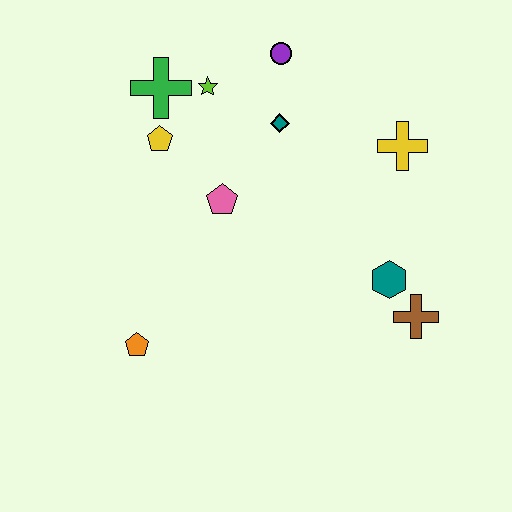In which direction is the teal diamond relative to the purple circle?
The teal diamond is below the purple circle.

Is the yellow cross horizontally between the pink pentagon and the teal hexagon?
No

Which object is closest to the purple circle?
The teal diamond is closest to the purple circle.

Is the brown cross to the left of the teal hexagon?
No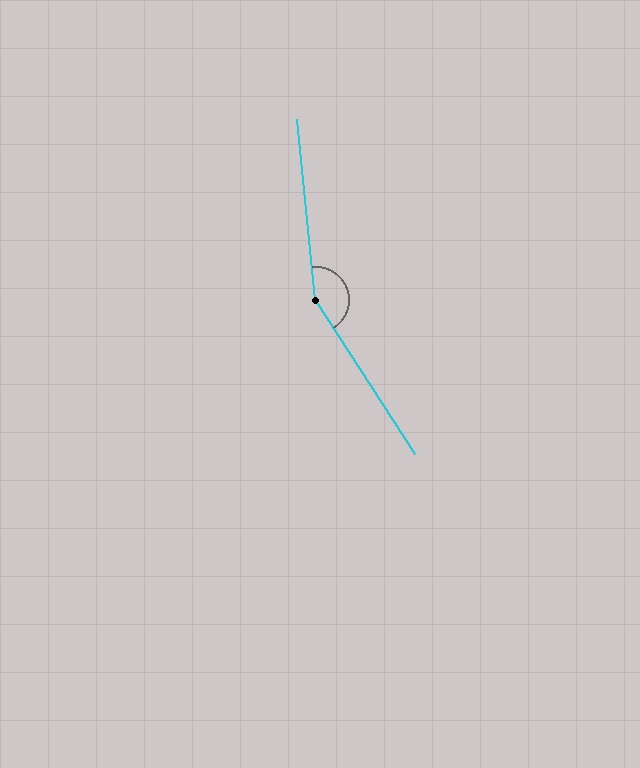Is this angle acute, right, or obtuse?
It is obtuse.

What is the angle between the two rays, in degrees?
Approximately 153 degrees.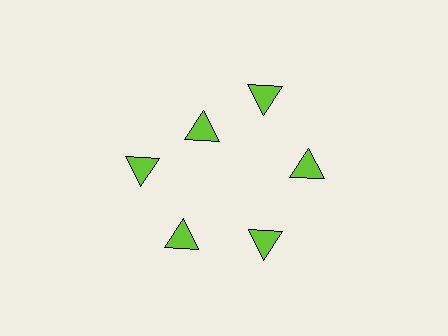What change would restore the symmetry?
The symmetry would be restored by moving it outward, back onto the ring so that all 6 triangles sit at equal angles and equal distance from the center.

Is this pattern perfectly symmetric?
No. The 6 lime triangles are arranged in a ring, but one element near the 11 o'clock position is pulled inward toward the center, breaking the 6-fold rotational symmetry.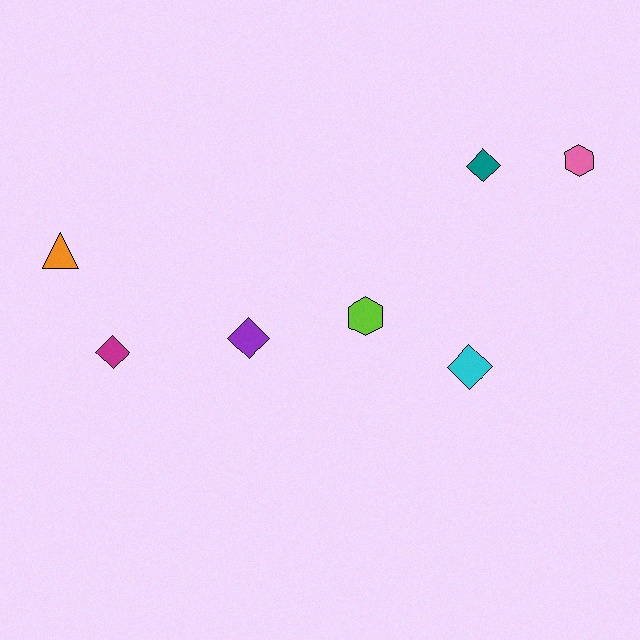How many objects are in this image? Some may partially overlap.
There are 7 objects.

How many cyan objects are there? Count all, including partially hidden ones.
There is 1 cyan object.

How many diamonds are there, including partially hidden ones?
There are 4 diamonds.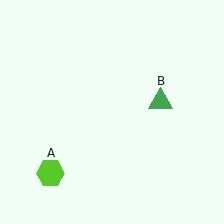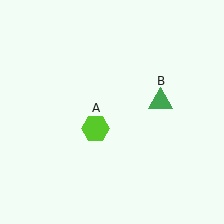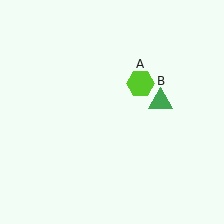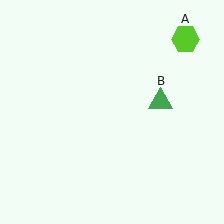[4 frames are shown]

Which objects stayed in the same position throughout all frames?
Green triangle (object B) remained stationary.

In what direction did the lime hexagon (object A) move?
The lime hexagon (object A) moved up and to the right.